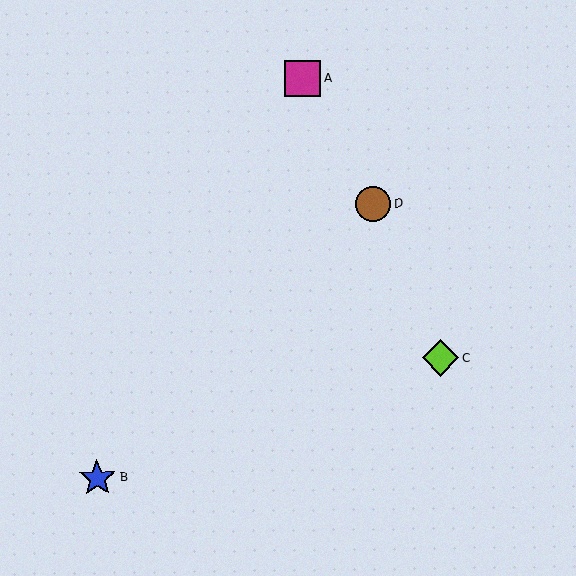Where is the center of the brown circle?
The center of the brown circle is at (373, 204).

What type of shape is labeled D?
Shape D is a brown circle.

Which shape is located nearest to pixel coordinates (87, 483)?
The blue star (labeled B) at (98, 478) is nearest to that location.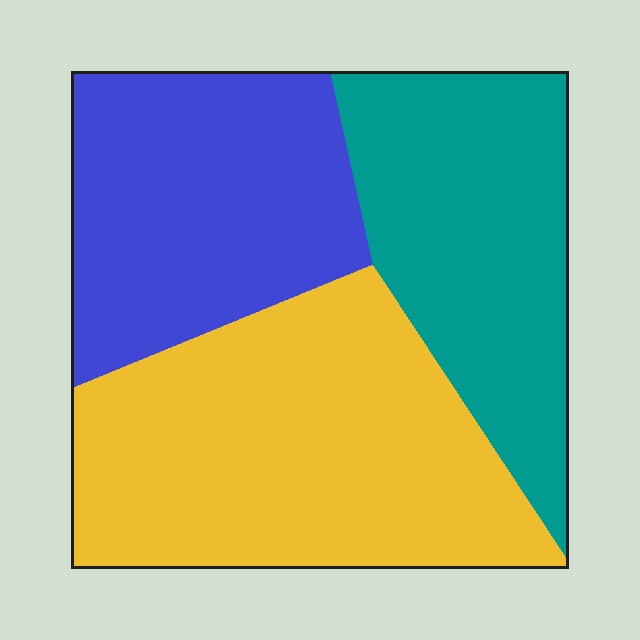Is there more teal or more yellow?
Yellow.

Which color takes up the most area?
Yellow, at roughly 40%.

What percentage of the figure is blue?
Blue takes up about one third (1/3) of the figure.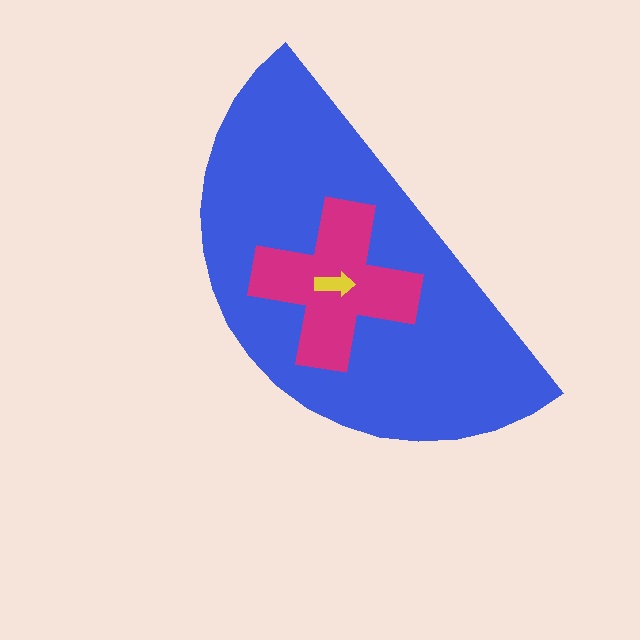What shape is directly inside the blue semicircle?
The magenta cross.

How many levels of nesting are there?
3.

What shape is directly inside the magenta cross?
The yellow arrow.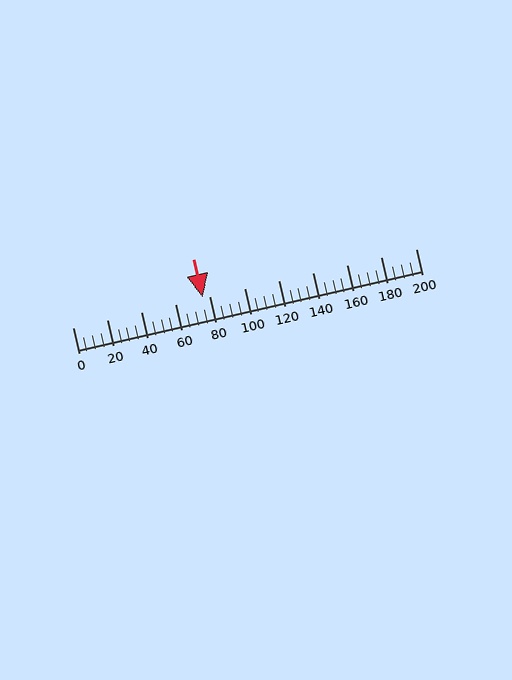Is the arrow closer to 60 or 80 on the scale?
The arrow is closer to 80.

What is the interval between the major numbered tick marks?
The major tick marks are spaced 20 units apart.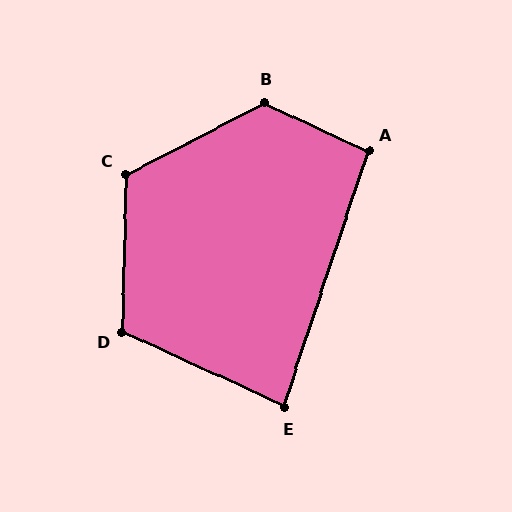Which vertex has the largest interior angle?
B, at approximately 128 degrees.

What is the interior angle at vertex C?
Approximately 119 degrees (obtuse).